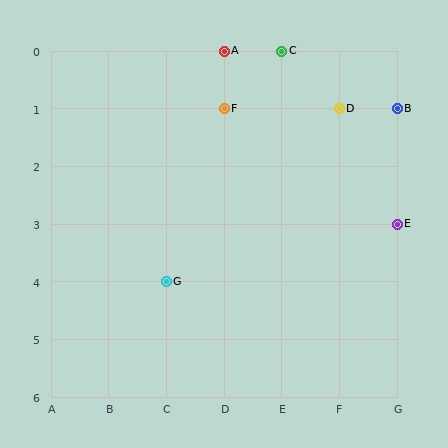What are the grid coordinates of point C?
Point C is at grid coordinates (E, 0).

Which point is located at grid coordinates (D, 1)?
Point F is at (D, 1).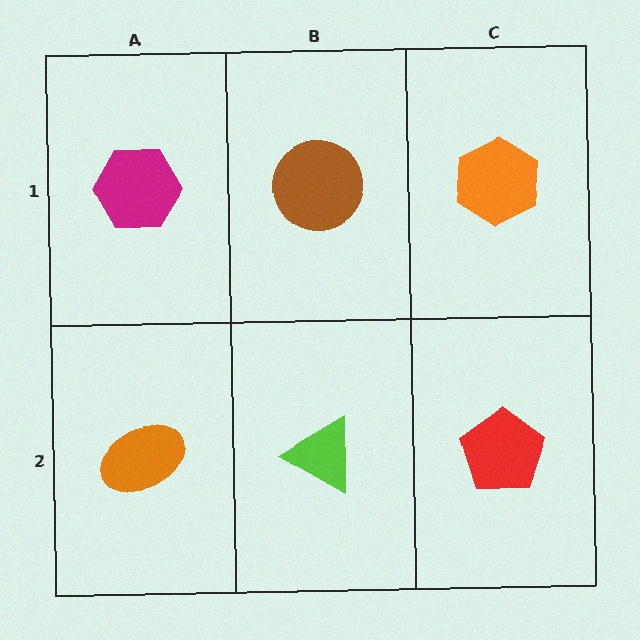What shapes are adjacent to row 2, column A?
A magenta hexagon (row 1, column A), a lime triangle (row 2, column B).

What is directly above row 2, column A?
A magenta hexagon.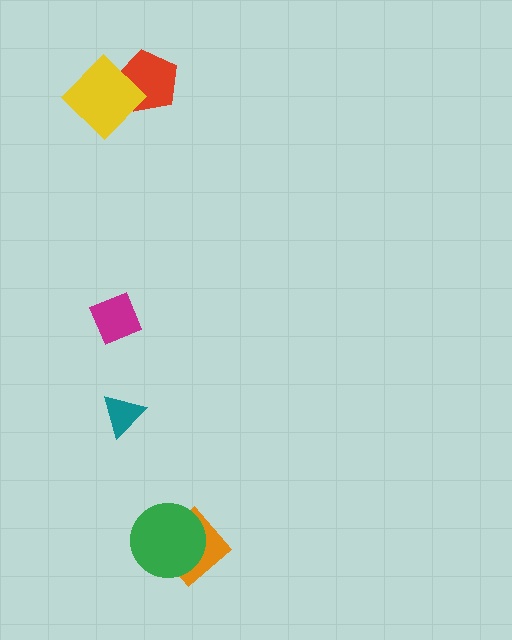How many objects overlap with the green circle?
1 object overlaps with the green circle.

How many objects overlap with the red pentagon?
1 object overlaps with the red pentagon.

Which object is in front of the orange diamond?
The green circle is in front of the orange diamond.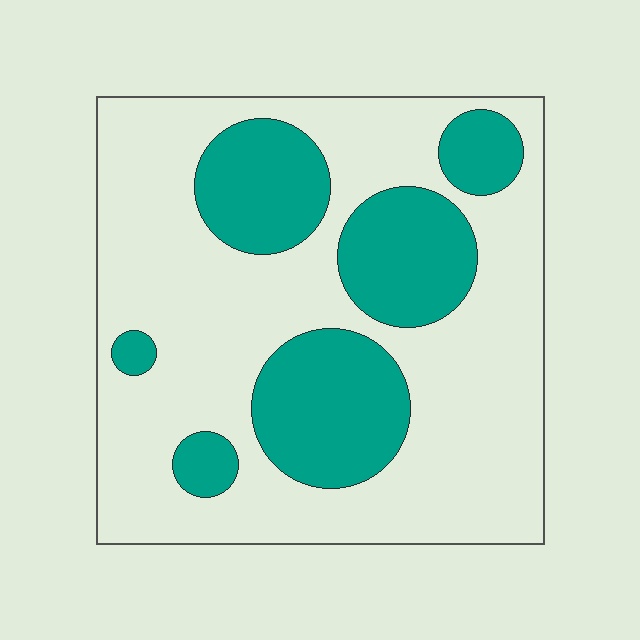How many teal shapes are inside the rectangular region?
6.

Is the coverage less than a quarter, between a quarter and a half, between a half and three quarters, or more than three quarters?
Between a quarter and a half.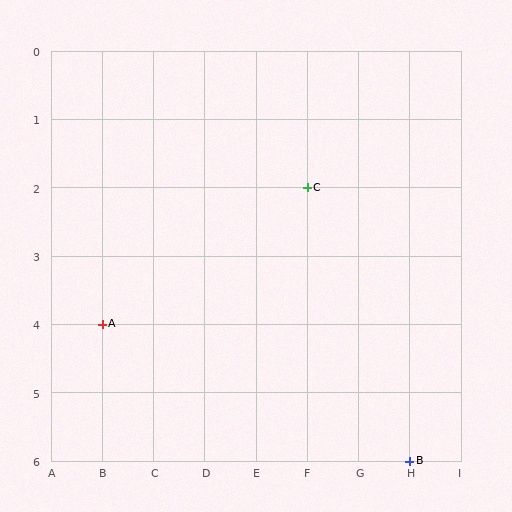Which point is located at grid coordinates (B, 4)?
Point A is at (B, 4).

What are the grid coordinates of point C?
Point C is at grid coordinates (F, 2).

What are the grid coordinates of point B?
Point B is at grid coordinates (H, 6).